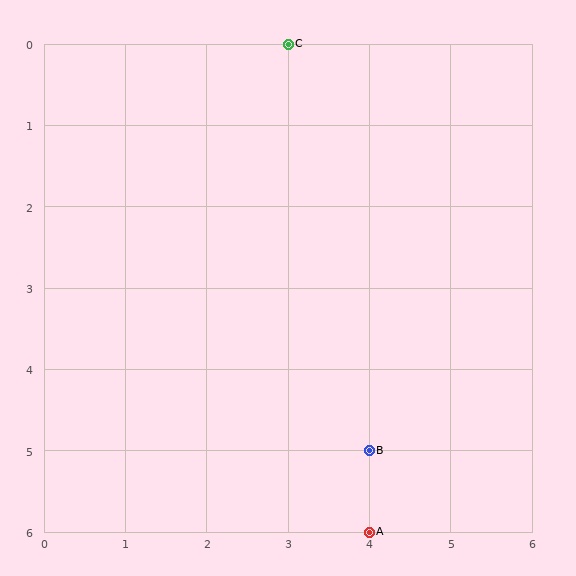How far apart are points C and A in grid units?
Points C and A are 1 column and 6 rows apart (about 6.1 grid units diagonally).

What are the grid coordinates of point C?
Point C is at grid coordinates (3, 0).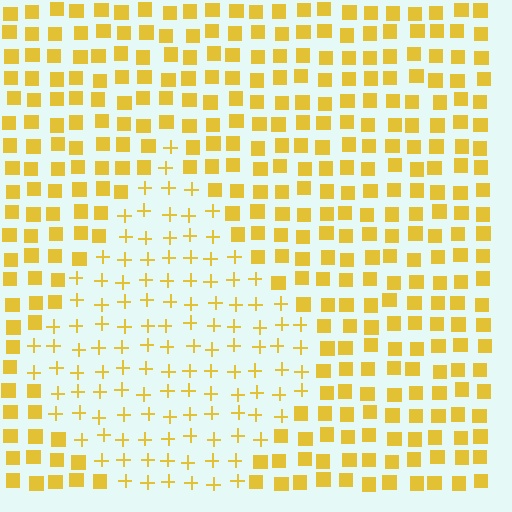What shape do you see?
I see a diamond.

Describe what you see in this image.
The image is filled with small yellow elements arranged in a uniform grid. A diamond-shaped region contains plus signs, while the surrounding area contains squares. The boundary is defined purely by the change in element shape.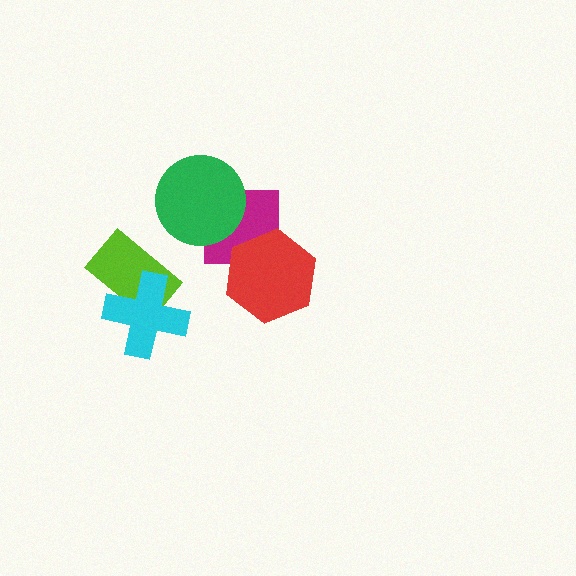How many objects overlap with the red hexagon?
1 object overlaps with the red hexagon.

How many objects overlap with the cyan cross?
1 object overlaps with the cyan cross.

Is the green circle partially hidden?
No, no other shape covers it.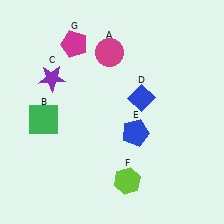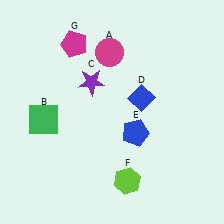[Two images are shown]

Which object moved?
The purple star (C) moved right.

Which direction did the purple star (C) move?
The purple star (C) moved right.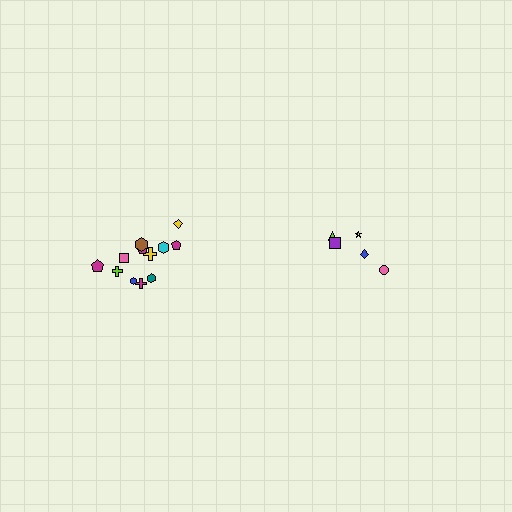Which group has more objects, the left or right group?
The left group.